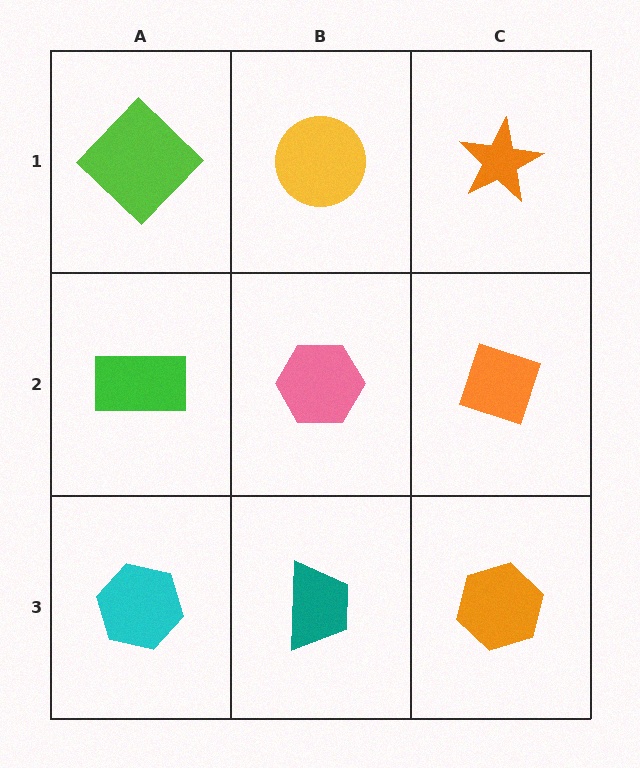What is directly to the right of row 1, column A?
A yellow circle.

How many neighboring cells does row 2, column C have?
3.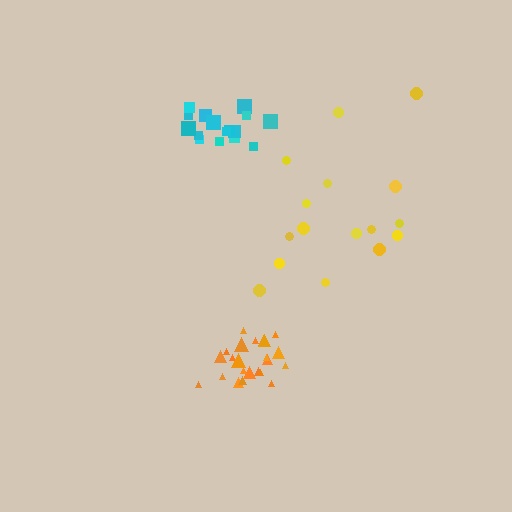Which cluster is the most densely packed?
Orange.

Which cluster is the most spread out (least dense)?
Yellow.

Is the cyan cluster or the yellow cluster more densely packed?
Cyan.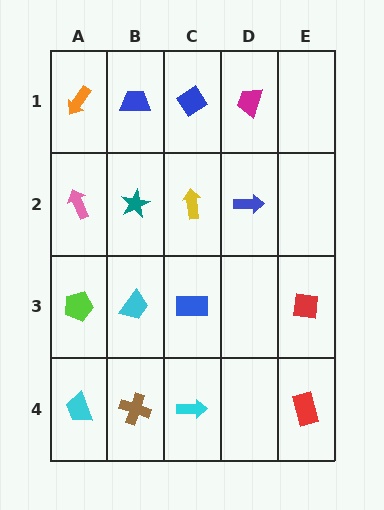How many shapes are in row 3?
4 shapes.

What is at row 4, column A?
A cyan trapezoid.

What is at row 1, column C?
A blue diamond.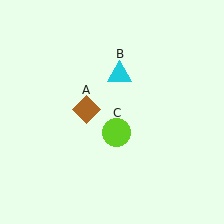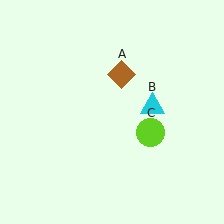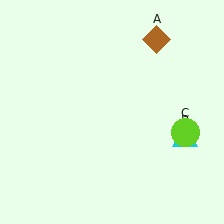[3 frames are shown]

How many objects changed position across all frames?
3 objects changed position: brown diamond (object A), cyan triangle (object B), lime circle (object C).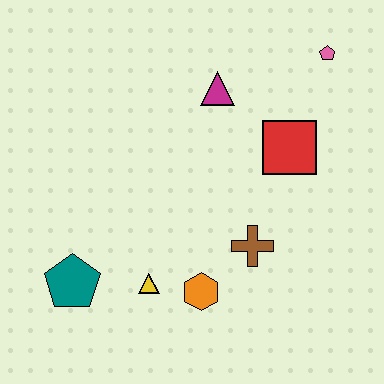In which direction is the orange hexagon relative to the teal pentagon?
The orange hexagon is to the right of the teal pentagon.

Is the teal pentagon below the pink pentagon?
Yes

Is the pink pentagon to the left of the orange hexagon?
No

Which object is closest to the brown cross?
The orange hexagon is closest to the brown cross.